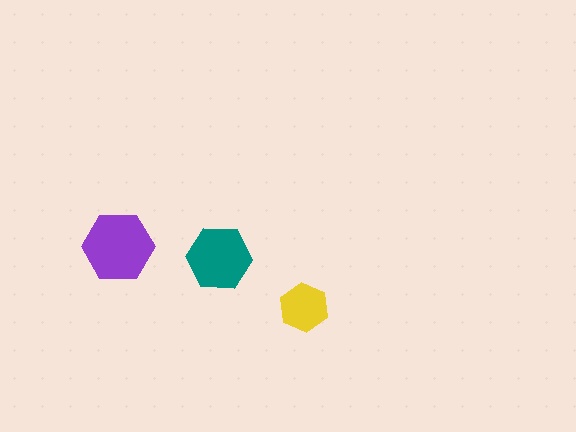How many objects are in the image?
There are 3 objects in the image.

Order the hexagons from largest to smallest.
the purple one, the teal one, the yellow one.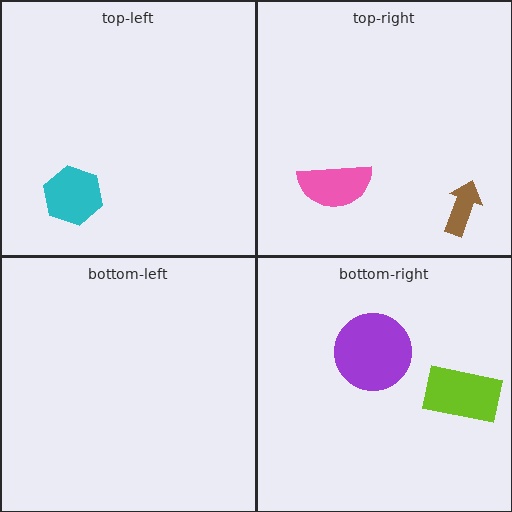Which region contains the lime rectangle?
The bottom-right region.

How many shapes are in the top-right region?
2.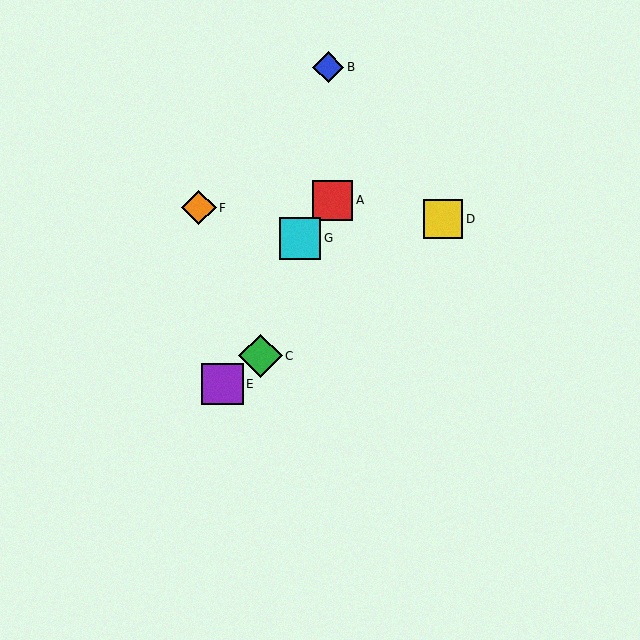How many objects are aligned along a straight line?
3 objects (C, D, E) are aligned along a straight line.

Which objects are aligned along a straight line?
Objects C, D, E are aligned along a straight line.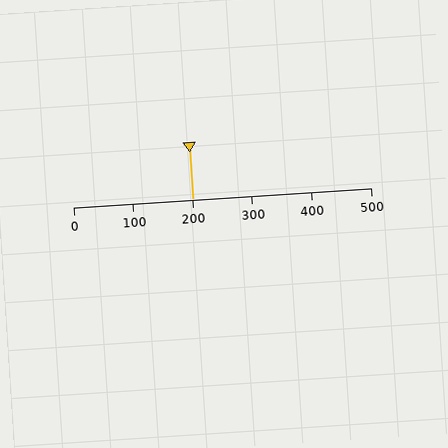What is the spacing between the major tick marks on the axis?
The major ticks are spaced 100 apart.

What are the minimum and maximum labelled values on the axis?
The axis runs from 0 to 500.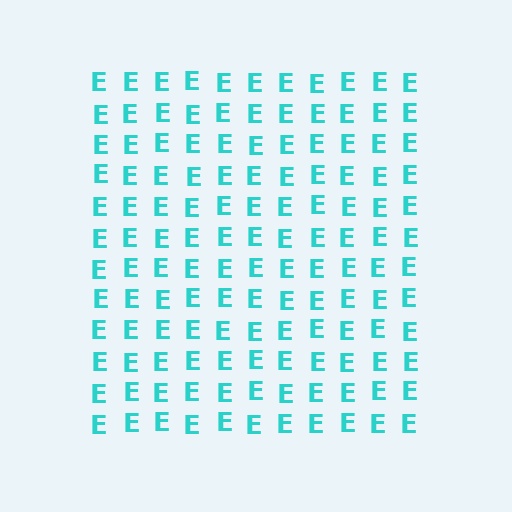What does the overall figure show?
The overall figure shows a square.